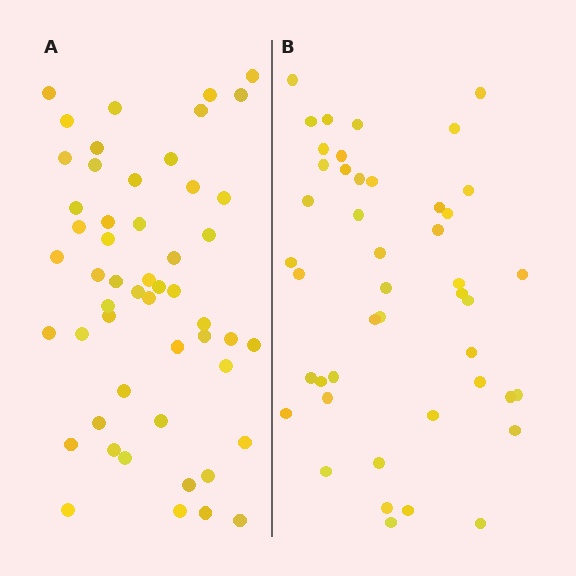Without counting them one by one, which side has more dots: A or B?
Region A (the left region) has more dots.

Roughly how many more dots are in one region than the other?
Region A has roughly 8 or so more dots than region B.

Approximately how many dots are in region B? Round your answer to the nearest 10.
About 40 dots. (The exact count is 45, which rounds to 40.)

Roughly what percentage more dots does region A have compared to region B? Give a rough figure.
About 15% more.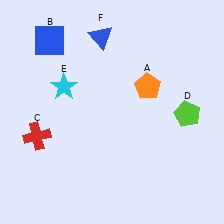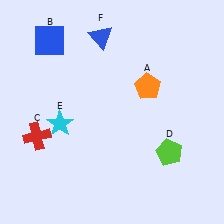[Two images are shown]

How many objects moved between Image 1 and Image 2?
2 objects moved between the two images.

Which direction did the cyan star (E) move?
The cyan star (E) moved down.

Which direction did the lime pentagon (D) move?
The lime pentagon (D) moved down.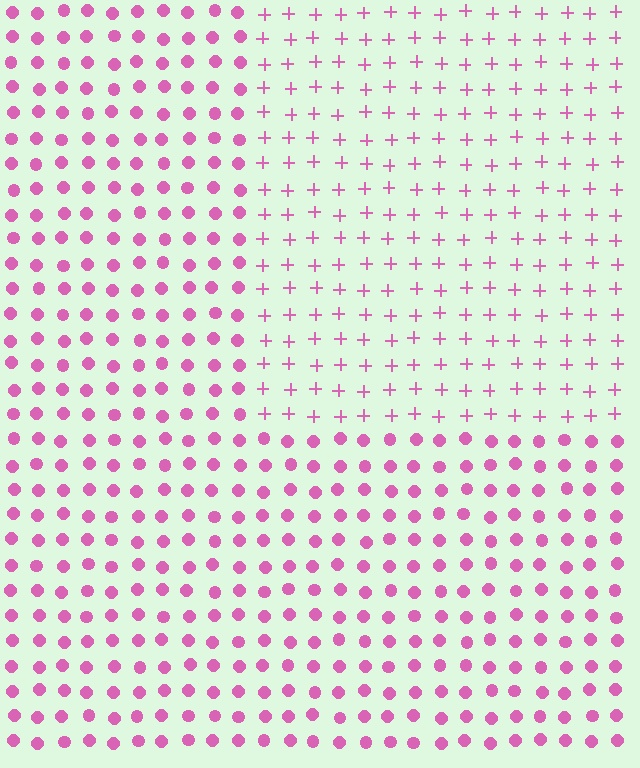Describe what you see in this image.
The image is filled with small pink elements arranged in a uniform grid. A rectangle-shaped region contains plus signs, while the surrounding area contains circles. The boundary is defined purely by the change in element shape.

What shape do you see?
I see a rectangle.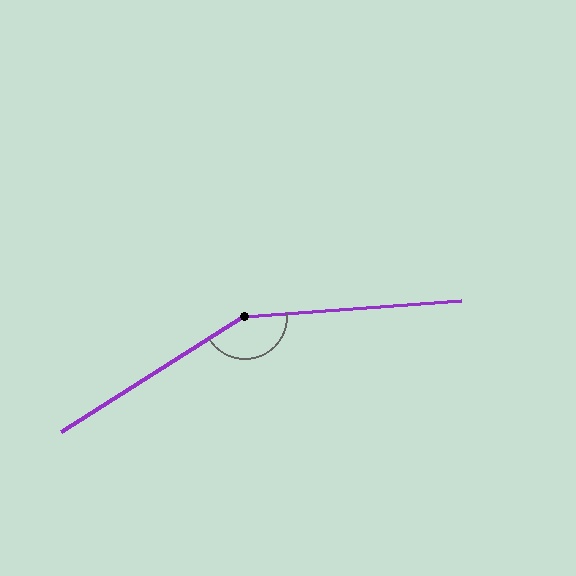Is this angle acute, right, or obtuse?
It is obtuse.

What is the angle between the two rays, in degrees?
Approximately 152 degrees.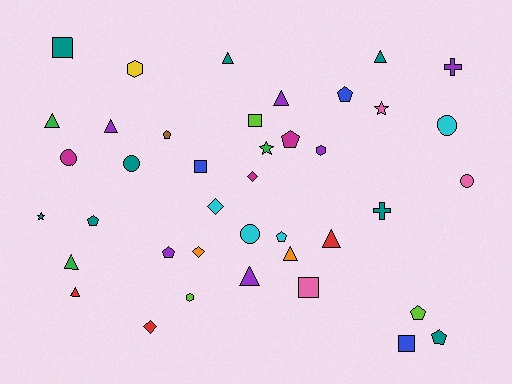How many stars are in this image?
There are 3 stars.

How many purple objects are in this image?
There are 6 purple objects.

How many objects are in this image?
There are 40 objects.